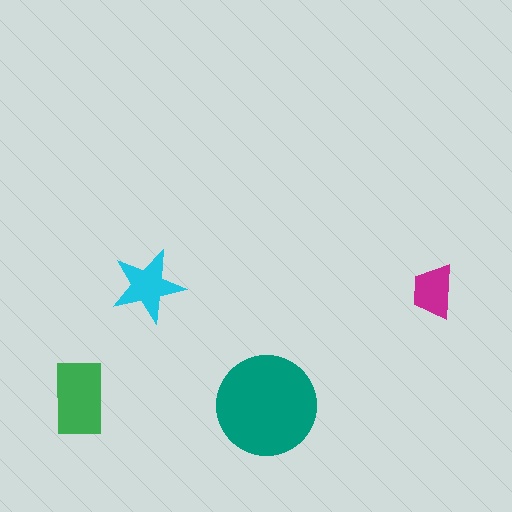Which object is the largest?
The teal circle.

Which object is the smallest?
The magenta trapezoid.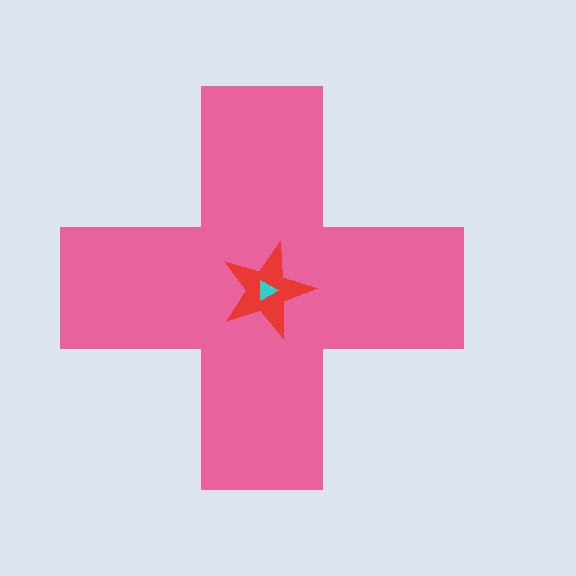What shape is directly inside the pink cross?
The red star.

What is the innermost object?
The cyan triangle.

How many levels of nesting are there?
3.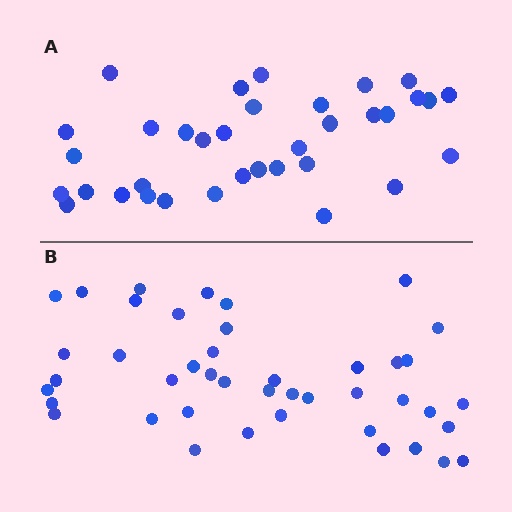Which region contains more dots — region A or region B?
Region B (the bottom region) has more dots.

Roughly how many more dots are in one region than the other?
Region B has roughly 8 or so more dots than region A.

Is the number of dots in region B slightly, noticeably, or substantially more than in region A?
Region B has only slightly more — the two regions are fairly close. The ratio is roughly 1.2 to 1.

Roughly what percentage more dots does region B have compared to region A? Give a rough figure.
About 25% more.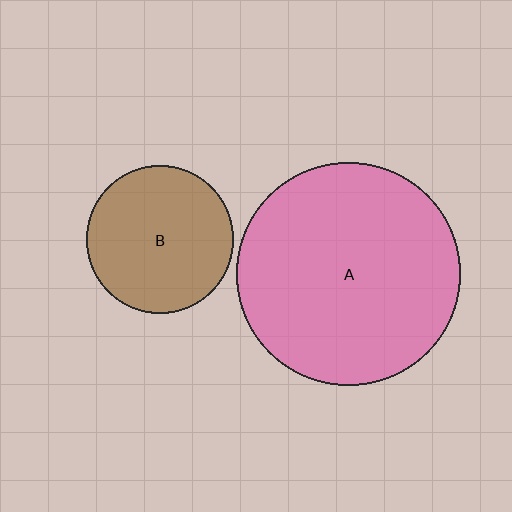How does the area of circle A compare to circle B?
Approximately 2.3 times.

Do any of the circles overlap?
No, none of the circles overlap.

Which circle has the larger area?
Circle A (pink).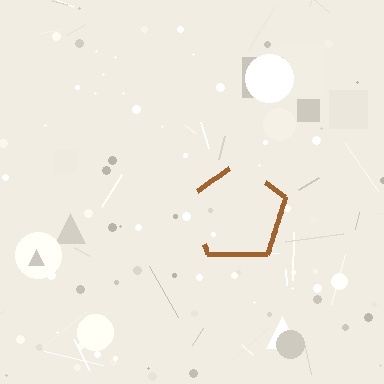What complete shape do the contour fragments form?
The contour fragments form a pentagon.